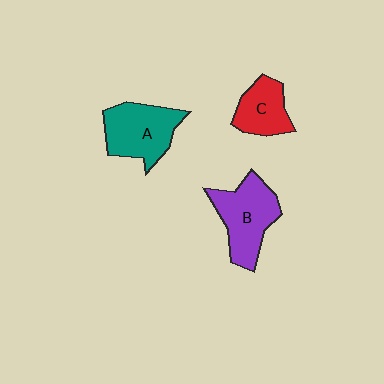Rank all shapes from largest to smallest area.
From largest to smallest: B (purple), A (teal), C (red).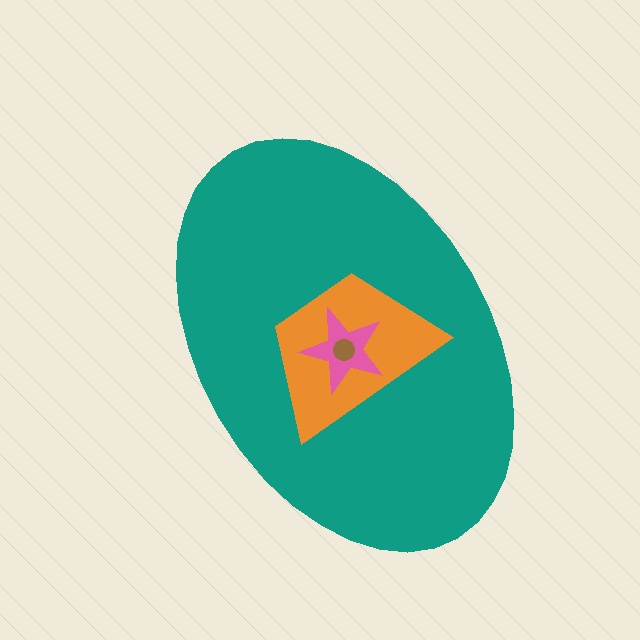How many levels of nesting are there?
4.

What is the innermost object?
The brown circle.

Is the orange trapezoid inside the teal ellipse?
Yes.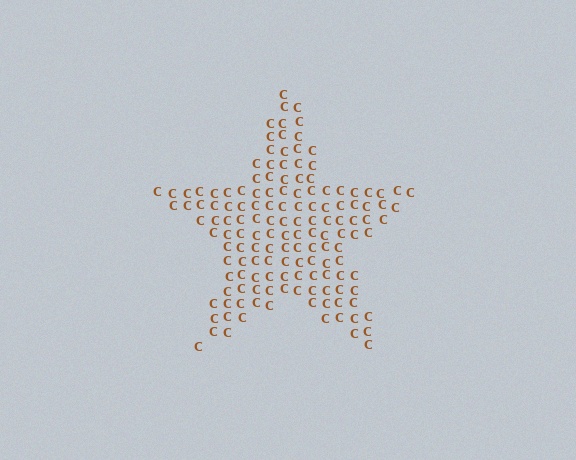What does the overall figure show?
The overall figure shows a star.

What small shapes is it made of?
It is made of small letter C's.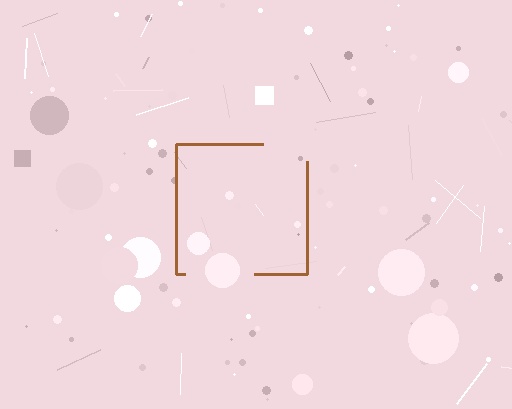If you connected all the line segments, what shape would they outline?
They would outline a square.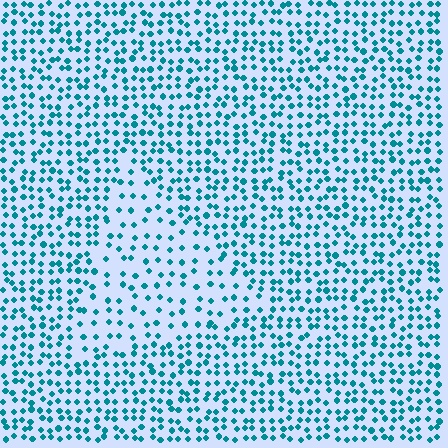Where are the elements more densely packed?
The elements are more densely packed outside the triangle boundary.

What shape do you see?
I see a triangle.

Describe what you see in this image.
The image contains small teal elements arranged at two different densities. A triangle-shaped region is visible where the elements are less densely packed than the surrounding area.